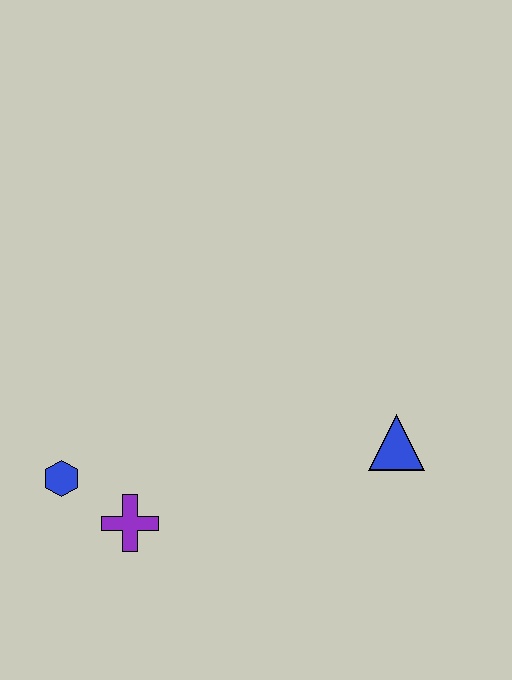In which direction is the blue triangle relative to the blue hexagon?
The blue triangle is to the right of the blue hexagon.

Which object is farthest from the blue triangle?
The blue hexagon is farthest from the blue triangle.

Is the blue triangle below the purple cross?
No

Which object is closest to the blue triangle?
The purple cross is closest to the blue triangle.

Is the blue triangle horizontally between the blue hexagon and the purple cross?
No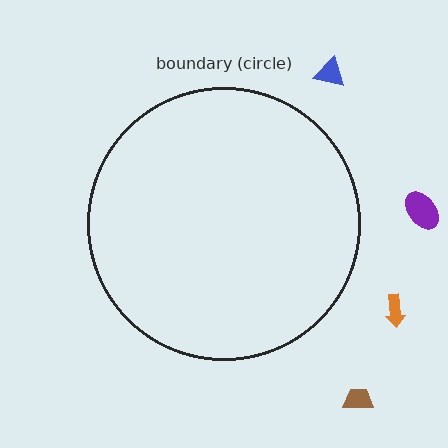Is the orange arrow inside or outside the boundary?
Outside.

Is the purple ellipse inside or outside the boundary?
Outside.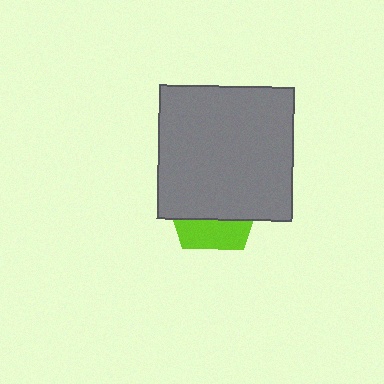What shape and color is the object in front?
The object in front is a gray square.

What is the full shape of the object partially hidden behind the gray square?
The partially hidden object is a lime pentagon.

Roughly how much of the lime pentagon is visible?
A small part of it is visible (roughly 33%).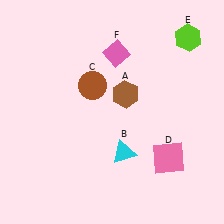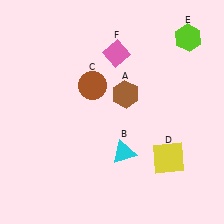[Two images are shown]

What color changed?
The square (D) changed from pink in Image 1 to yellow in Image 2.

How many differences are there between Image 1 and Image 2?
There is 1 difference between the two images.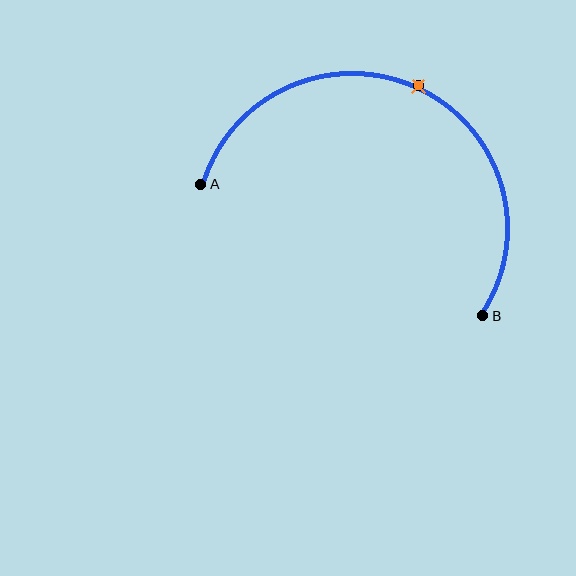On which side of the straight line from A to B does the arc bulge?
The arc bulges above the straight line connecting A and B.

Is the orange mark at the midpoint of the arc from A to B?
Yes. The orange mark lies on the arc at equal arc-length from both A and B — it is the arc midpoint.